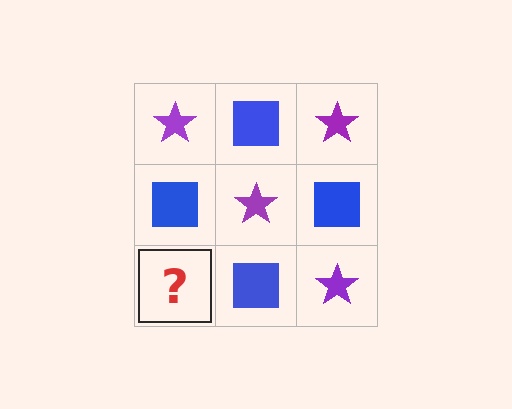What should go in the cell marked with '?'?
The missing cell should contain a purple star.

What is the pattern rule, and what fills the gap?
The rule is that it alternates purple star and blue square in a checkerboard pattern. The gap should be filled with a purple star.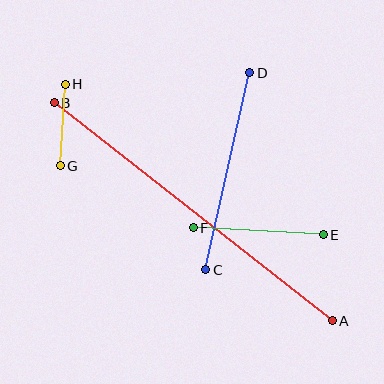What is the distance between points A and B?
The distance is approximately 353 pixels.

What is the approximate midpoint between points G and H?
The midpoint is at approximately (63, 125) pixels.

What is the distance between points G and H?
The distance is approximately 82 pixels.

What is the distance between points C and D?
The distance is approximately 202 pixels.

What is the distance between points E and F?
The distance is approximately 130 pixels.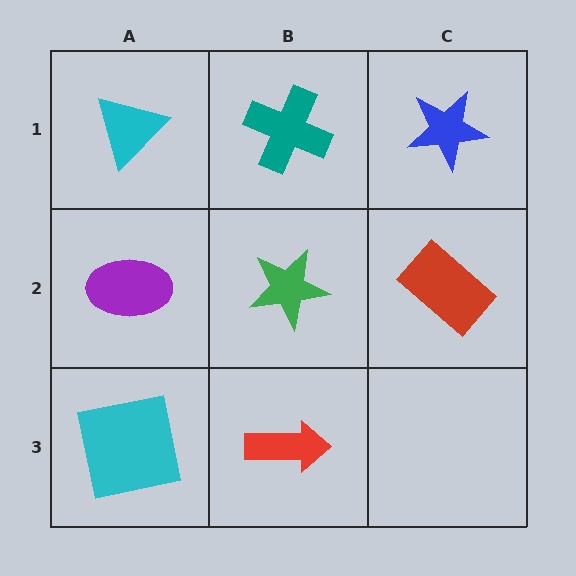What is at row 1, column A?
A cyan triangle.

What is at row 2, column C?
A red rectangle.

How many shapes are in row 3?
2 shapes.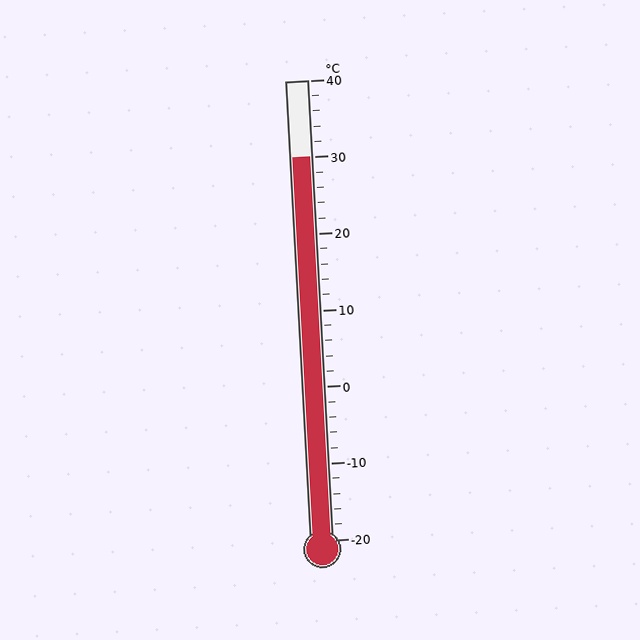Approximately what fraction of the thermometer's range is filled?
The thermometer is filled to approximately 85% of its range.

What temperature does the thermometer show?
The thermometer shows approximately 30°C.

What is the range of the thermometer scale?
The thermometer scale ranges from -20°C to 40°C.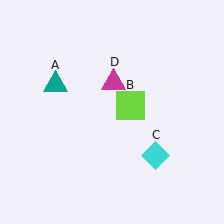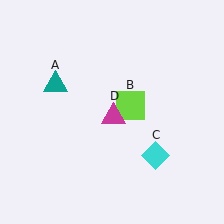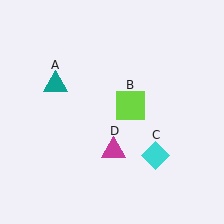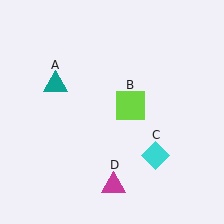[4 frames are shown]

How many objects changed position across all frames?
1 object changed position: magenta triangle (object D).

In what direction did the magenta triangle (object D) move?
The magenta triangle (object D) moved down.